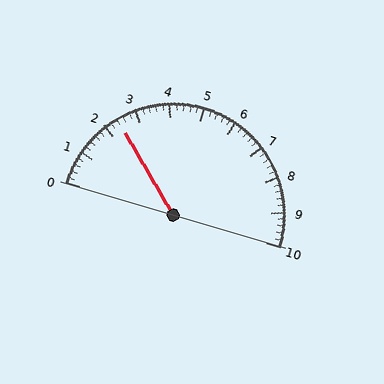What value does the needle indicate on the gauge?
The needle indicates approximately 2.4.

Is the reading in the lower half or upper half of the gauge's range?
The reading is in the lower half of the range (0 to 10).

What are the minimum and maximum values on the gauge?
The gauge ranges from 0 to 10.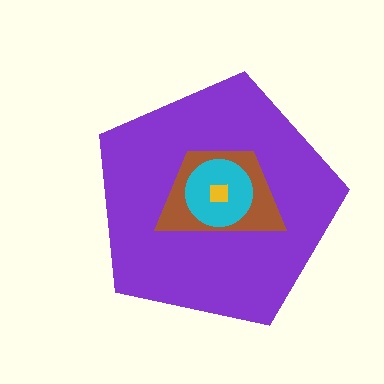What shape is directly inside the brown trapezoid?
The cyan circle.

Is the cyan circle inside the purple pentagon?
Yes.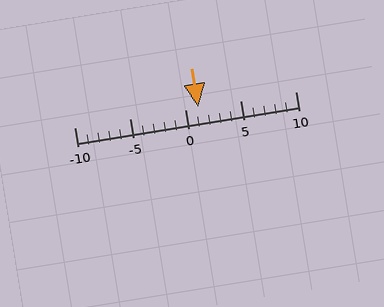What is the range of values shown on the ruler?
The ruler shows values from -10 to 10.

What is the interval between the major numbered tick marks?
The major tick marks are spaced 5 units apart.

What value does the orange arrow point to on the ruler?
The orange arrow points to approximately 1.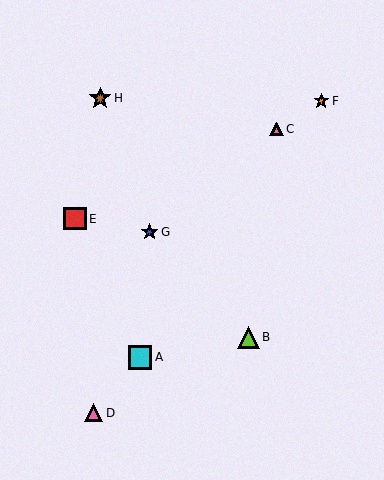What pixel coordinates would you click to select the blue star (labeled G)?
Click at (150, 232) to select the blue star G.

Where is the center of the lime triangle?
The center of the lime triangle is at (248, 337).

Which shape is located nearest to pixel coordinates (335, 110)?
The orange star (labeled F) at (321, 101) is nearest to that location.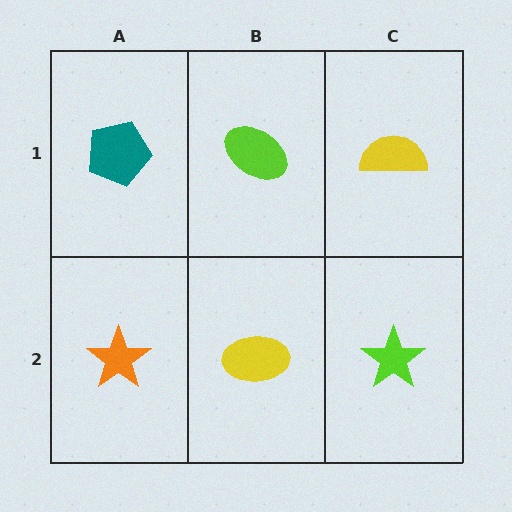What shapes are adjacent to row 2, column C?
A yellow semicircle (row 1, column C), a yellow ellipse (row 2, column B).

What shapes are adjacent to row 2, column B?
A lime ellipse (row 1, column B), an orange star (row 2, column A), a lime star (row 2, column C).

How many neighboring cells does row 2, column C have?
2.